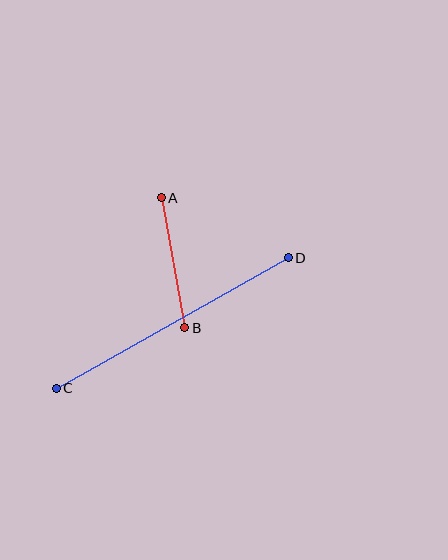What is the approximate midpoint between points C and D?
The midpoint is at approximately (172, 323) pixels.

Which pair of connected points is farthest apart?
Points C and D are farthest apart.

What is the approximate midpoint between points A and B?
The midpoint is at approximately (173, 263) pixels.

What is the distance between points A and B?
The distance is approximately 132 pixels.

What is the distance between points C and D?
The distance is approximately 267 pixels.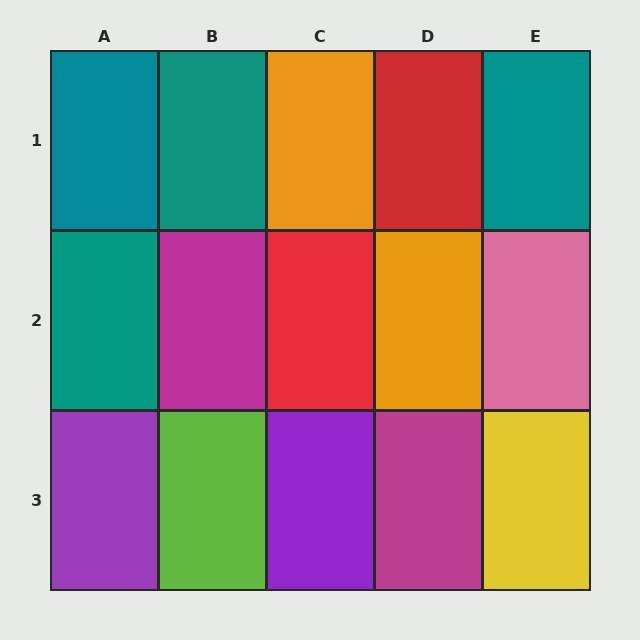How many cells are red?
2 cells are red.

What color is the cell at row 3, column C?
Purple.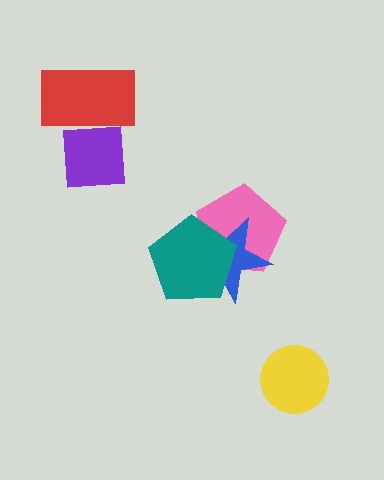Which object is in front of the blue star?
The teal pentagon is in front of the blue star.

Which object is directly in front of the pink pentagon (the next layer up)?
The blue star is directly in front of the pink pentagon.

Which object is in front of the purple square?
The red rectangle is in front of the purple square.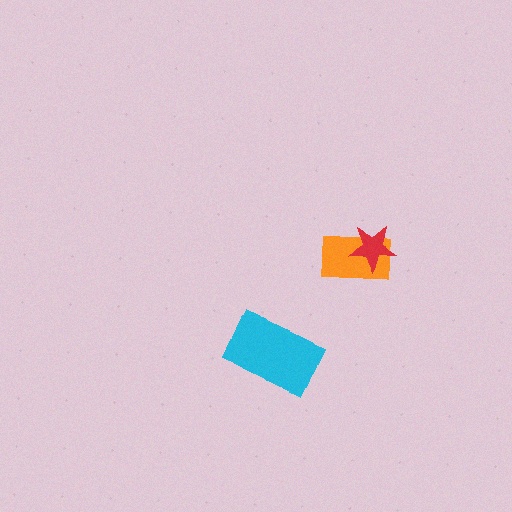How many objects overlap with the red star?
1 object overlaps with the red star.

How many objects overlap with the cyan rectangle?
0 objects overlap with the cyan rectangle.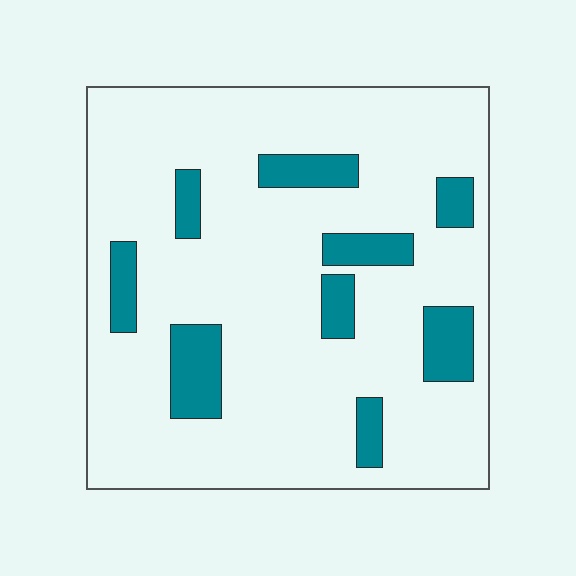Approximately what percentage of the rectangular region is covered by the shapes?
Approximately 15%.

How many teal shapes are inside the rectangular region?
9.